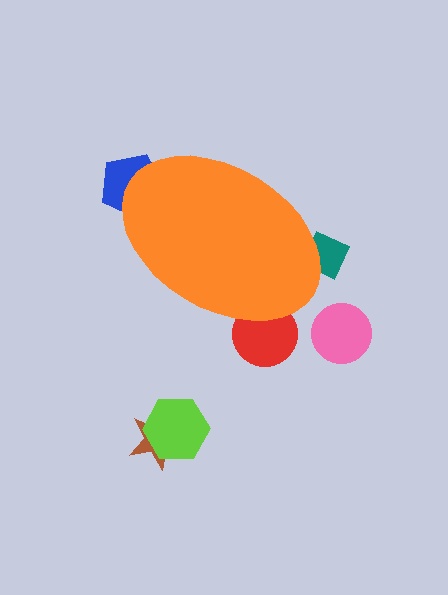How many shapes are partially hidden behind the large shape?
3 shapes are partially hidden.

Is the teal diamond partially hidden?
Yes, the teal diamond is partially hidden behind the orange ellipse.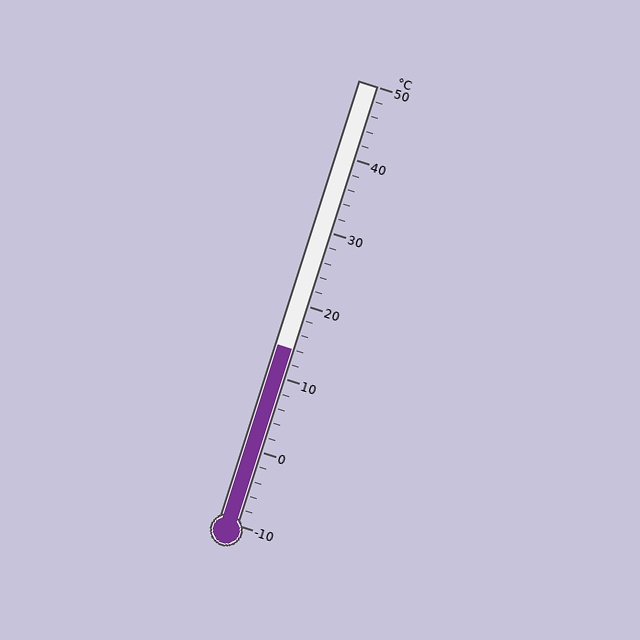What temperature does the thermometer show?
The thermometer shows approximately 14°C.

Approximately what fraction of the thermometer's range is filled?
The thermometer is filled to approximately 40% of its range.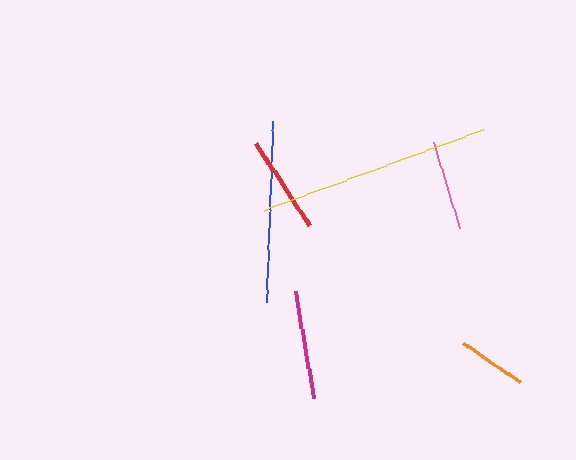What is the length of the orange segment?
The orange segment is approximately 69 pixels long.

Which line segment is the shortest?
The orange line is the shortest at approximately 69 pixels.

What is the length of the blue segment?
The blue segment is approximately 181 pixels long.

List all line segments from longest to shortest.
From longest to shortest: yellow, blue, magenta, red, pink, orange.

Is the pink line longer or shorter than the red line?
The red line is longer than the pink line.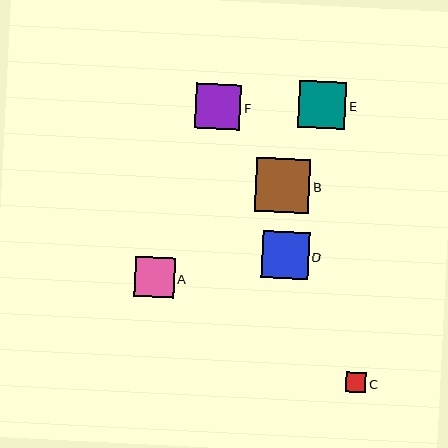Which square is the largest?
Square B is the largest with a size of approximately 54 pixels.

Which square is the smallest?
Square C is the smallest with a size of approximately 20 pixels.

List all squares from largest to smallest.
From largest to smallest: B, E, D, F, A, C.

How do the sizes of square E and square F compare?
Square E and square F are approximately the same size.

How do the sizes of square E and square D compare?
Square E and square D are approximately the same size.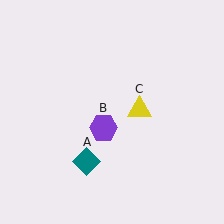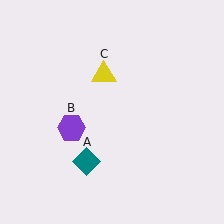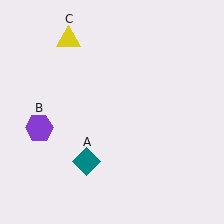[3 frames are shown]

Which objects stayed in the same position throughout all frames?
Teal diamond (object A) remained stationary.